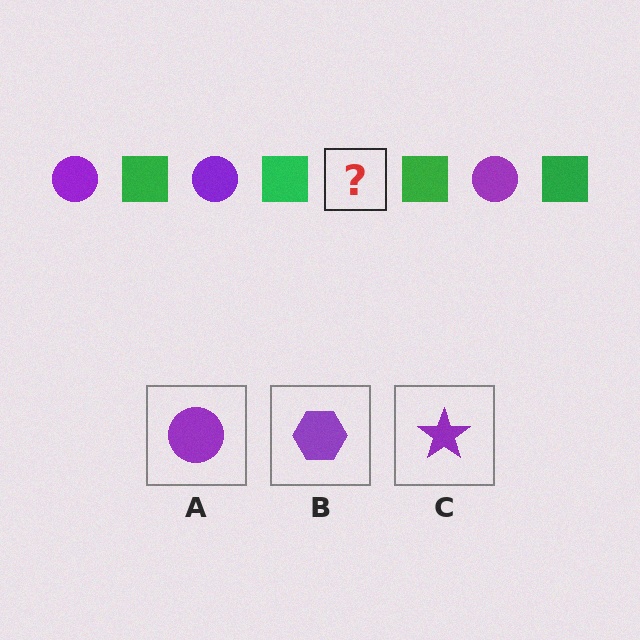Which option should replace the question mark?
Option A.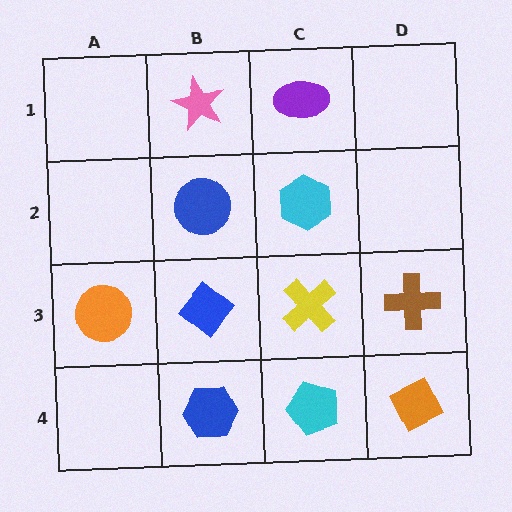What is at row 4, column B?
A blue hexagon.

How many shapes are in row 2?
2 shapes.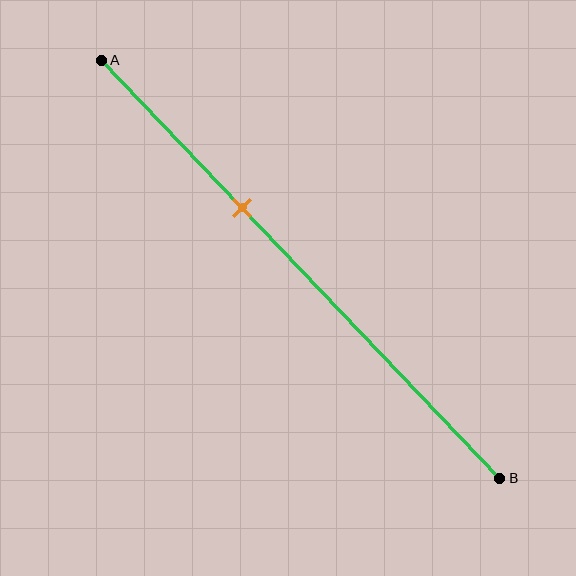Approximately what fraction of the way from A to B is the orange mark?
The orange mark is approximately 35% of the way from A to B.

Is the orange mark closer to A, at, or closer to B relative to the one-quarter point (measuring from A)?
The orange mark is closer to point B than the one-quarter point of segment AB.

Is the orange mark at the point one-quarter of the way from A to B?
No, the mark is at about 35% from A, not at the 25% one-quarter point.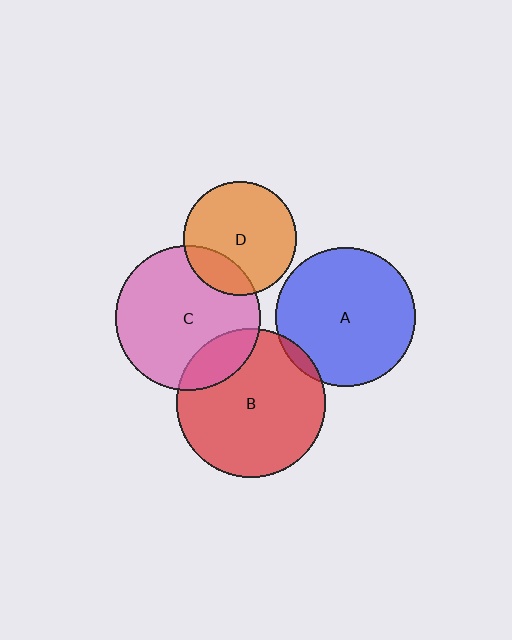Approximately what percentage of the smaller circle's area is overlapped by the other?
Approximately 5%.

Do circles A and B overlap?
Yes.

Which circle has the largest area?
Circle B (red).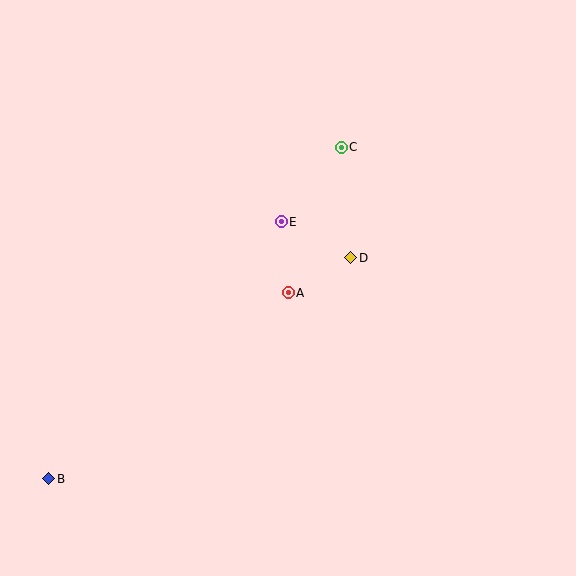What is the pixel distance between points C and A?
The distance between C and A is 155 pixels.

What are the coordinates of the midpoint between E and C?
The midpoint between E and C is at (311, 184).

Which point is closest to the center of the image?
Point A at (288, 293) is closest to the center.